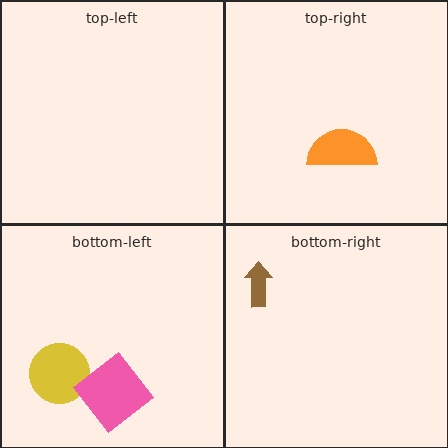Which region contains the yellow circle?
The bottom-left region.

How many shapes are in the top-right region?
1.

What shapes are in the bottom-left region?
The yellow circle, the pink diamond.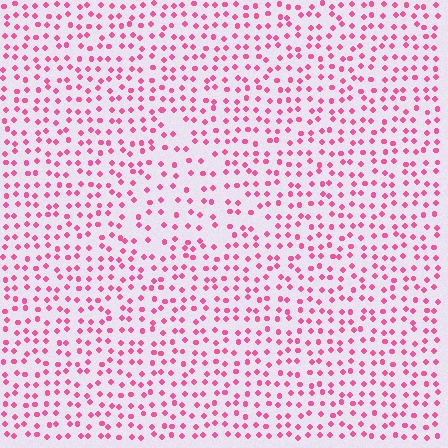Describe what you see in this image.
The image contains small pink elements arranged at two different densities. A triangle-shaped region is visible where the elements are less densely packed than the surrounding area.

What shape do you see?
I see a triangle.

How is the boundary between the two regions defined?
The boundary is defined by a change in element density (approximately 1.5x ratio). All elements are the same color, size, and shape.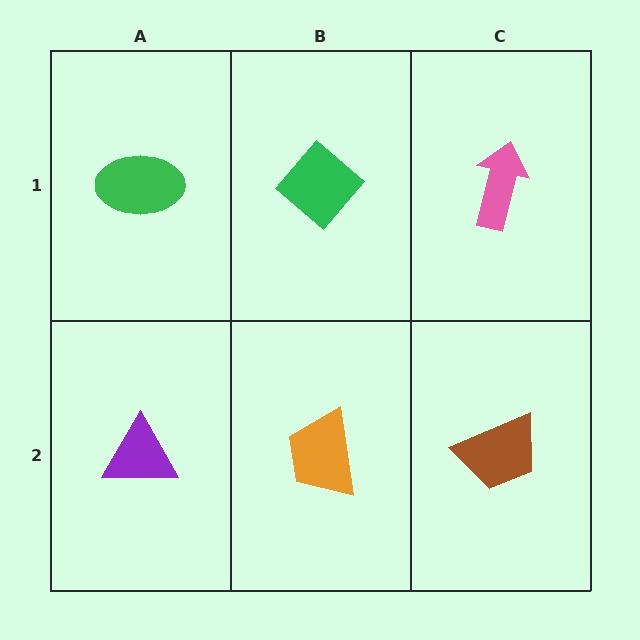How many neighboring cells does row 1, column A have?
2.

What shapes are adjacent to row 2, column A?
A green ellipse (row 1, column A), an orange trapezoid (row 2, column B).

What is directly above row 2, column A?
A green ellipse.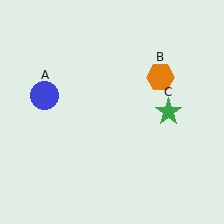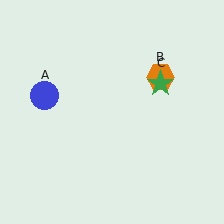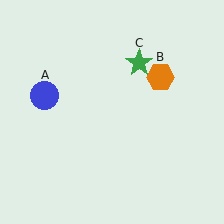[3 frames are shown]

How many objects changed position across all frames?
1 object changed position: green star (object C).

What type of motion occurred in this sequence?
The green star (object C) rotated counterclockwise around the center of the scene.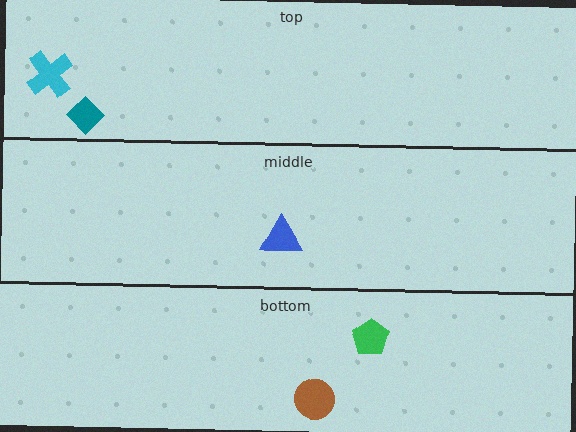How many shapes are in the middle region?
1.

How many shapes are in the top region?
2.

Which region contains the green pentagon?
The bottom region.